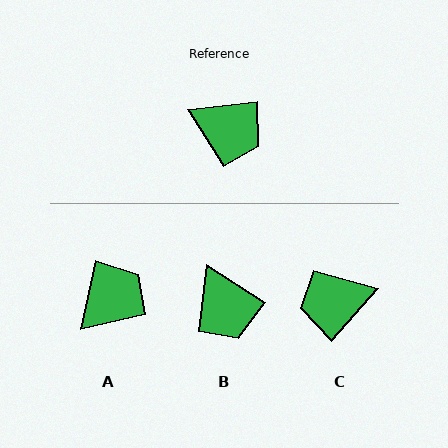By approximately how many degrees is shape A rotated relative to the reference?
Approximately 71 degrees counter-clockwise.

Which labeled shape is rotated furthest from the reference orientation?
C, about 138 degrees away.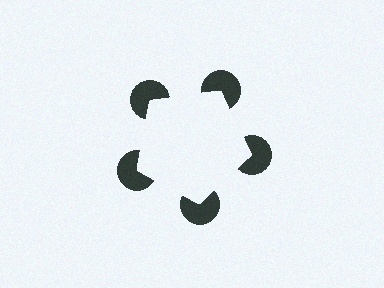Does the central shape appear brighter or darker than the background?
It typically appears slightly brighter than the background, even though no actual brightness change is drawn.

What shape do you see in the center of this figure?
An illusory pentagon — its edges are inferred from the aligned wedge cuts in the pac-man discs, not physically drawn.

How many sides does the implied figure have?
5 sides.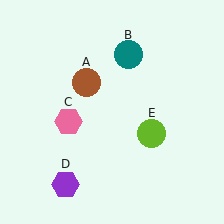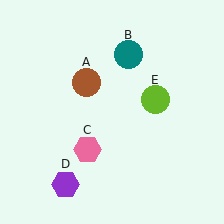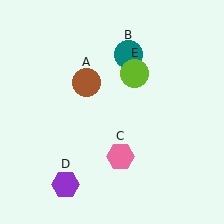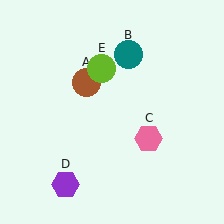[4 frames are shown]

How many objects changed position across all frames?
2 objects changed position: pink hexagon (object C), lime circle (object E).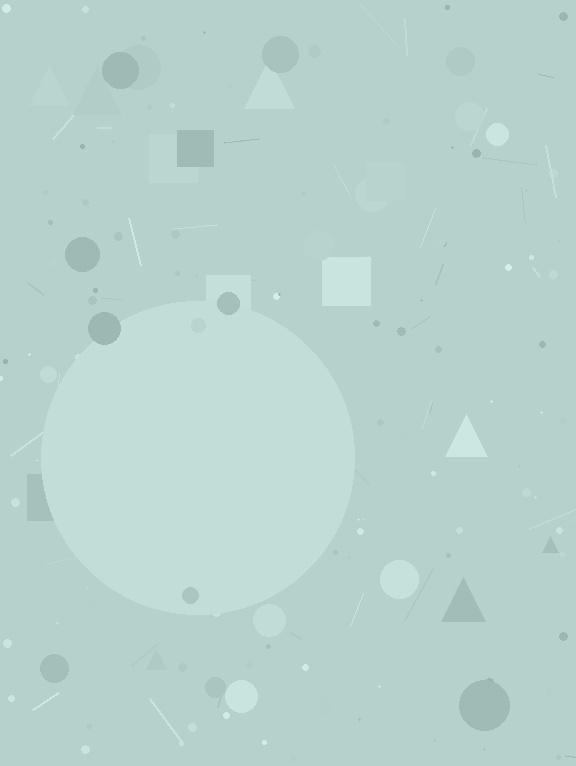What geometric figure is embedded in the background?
A circle is embedded in the background.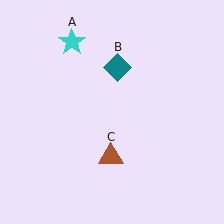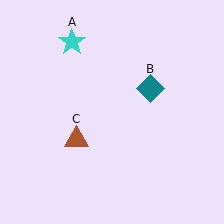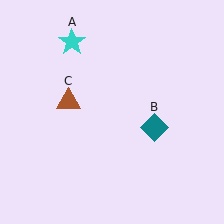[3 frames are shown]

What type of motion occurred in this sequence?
The teal diamond (object B), brown triangle (object C) rotated clockwise around the center of the scene.